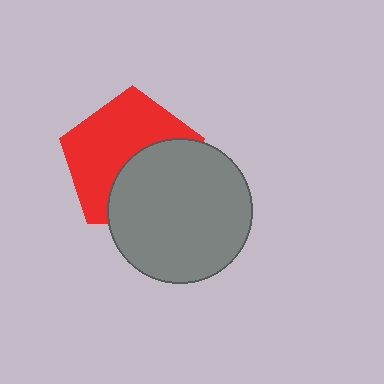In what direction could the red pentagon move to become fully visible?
The red pentagon could move toward the upper-left. That would shift it out from behind the gray circle entirely.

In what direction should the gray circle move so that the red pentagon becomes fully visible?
The gray circle should move toward the lower-right. That is the shortest direction to clear the overlap and leave the red pentagon fully visible.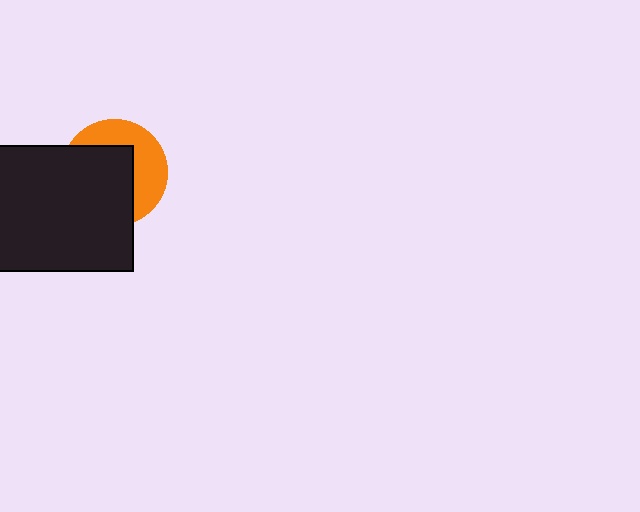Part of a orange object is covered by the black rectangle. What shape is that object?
It is a circle.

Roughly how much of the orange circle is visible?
A small part of it is visible (roughly 43%).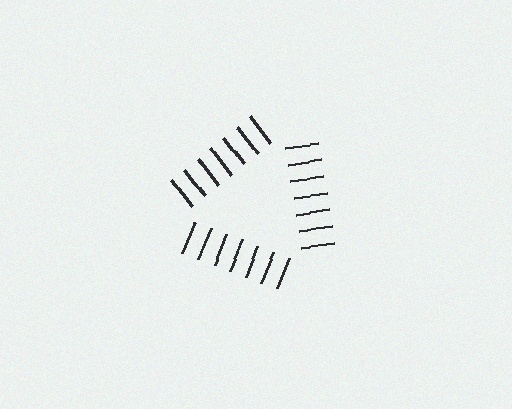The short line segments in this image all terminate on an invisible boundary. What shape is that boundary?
An illusory triangle — the line segments terminate on its edges but no continuous stroke is drawn.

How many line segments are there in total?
21 — 7 along each of the 3 edges.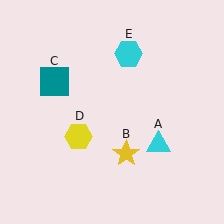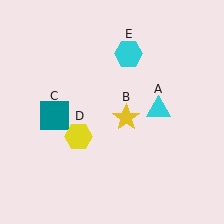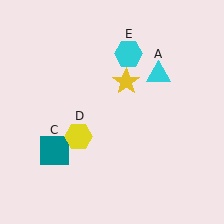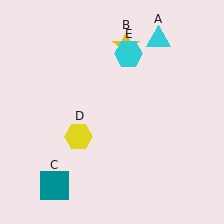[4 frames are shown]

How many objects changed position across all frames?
3 objects changed position: cyan triangle (object A), yellow star (object B), teal square (object C).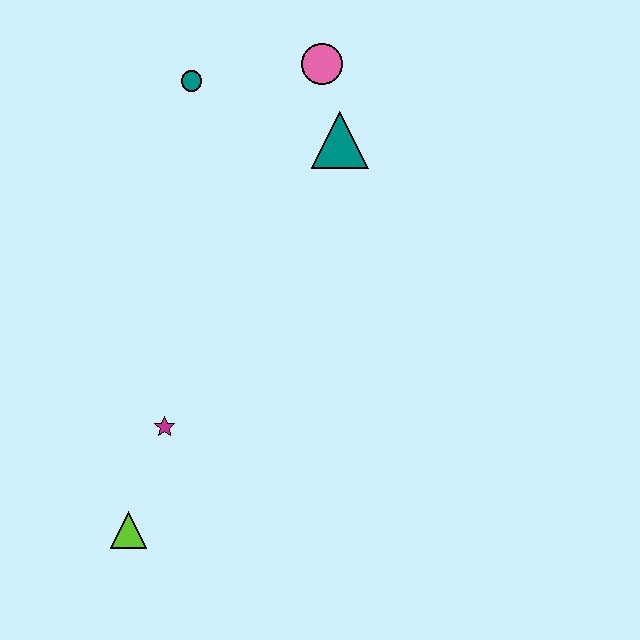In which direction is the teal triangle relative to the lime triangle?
The teal triangle is above the lime triangle.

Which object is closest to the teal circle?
The pink circle is closest to the teal circle.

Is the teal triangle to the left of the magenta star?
No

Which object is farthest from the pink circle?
The lime triangle is farthest from the pink circle.